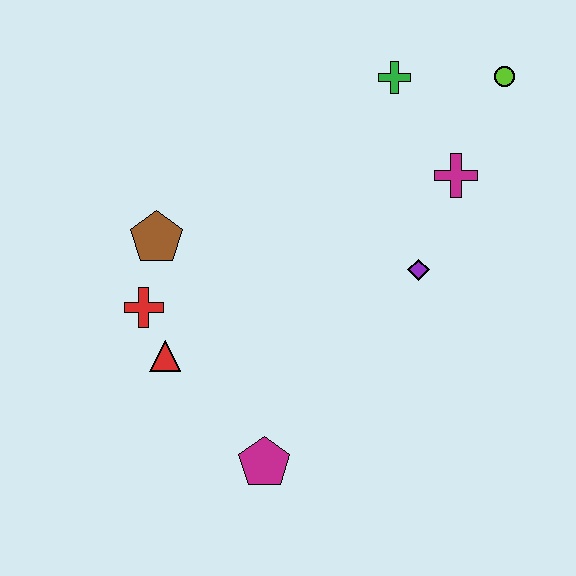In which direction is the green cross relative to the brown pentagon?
The green cross is to the right of the brown pentagon.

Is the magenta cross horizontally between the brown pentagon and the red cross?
No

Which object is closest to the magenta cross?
The purple diamond is closest to the magenta cross.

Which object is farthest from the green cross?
The magenta pentagon is farthest from the green cross.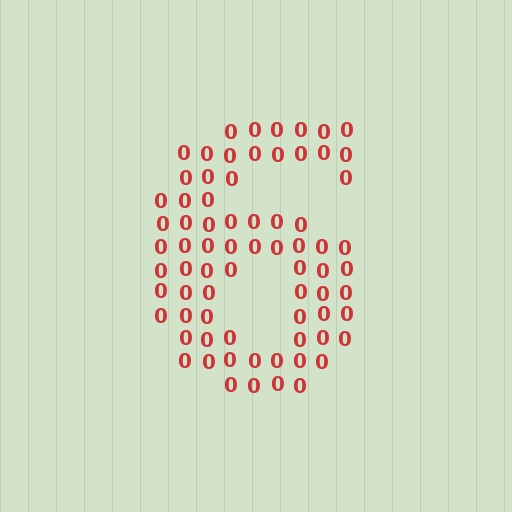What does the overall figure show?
The overall figure shows the digit 6.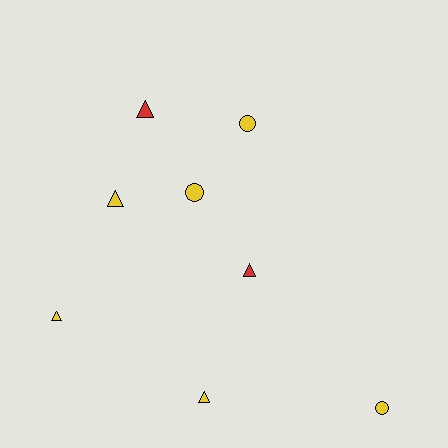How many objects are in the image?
There are 8 objects.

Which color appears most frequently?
Yellow, with 6 objects.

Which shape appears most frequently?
Triangle, with 5 objects.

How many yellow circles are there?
There are 3 yellow circles.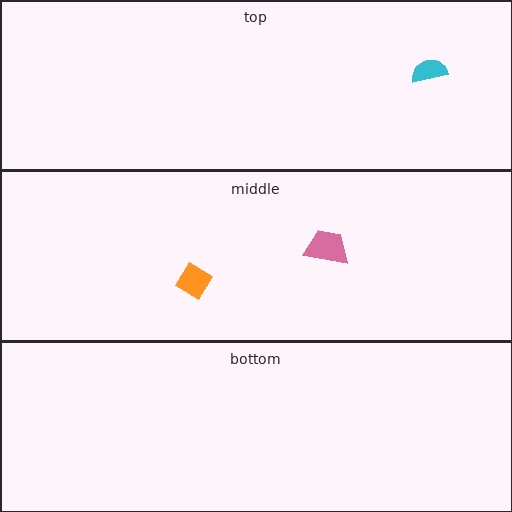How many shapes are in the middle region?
2.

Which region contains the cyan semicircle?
The top region.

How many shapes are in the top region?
1.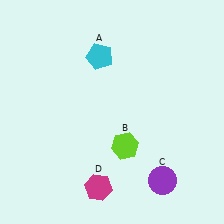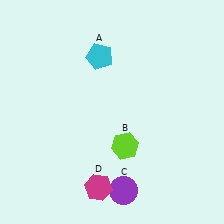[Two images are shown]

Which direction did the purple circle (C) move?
The purple circle (C) moved left.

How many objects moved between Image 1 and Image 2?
1 object moved between the two images.